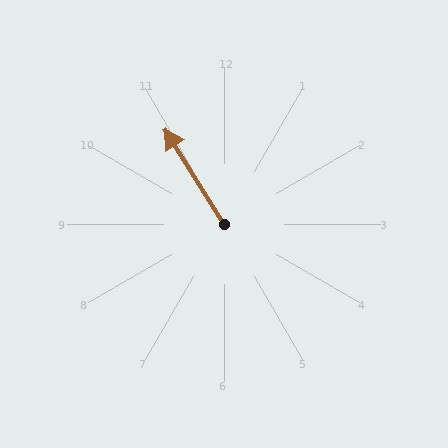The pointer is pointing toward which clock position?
Roughly 11 o'clock.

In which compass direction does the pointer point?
Northwest.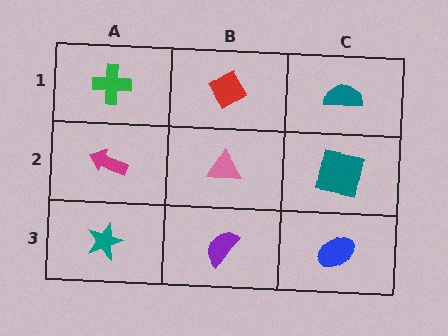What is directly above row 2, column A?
A green cross.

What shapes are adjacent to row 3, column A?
A magenta arrow (row 2, column A), a purple semicircle (row 3, column B).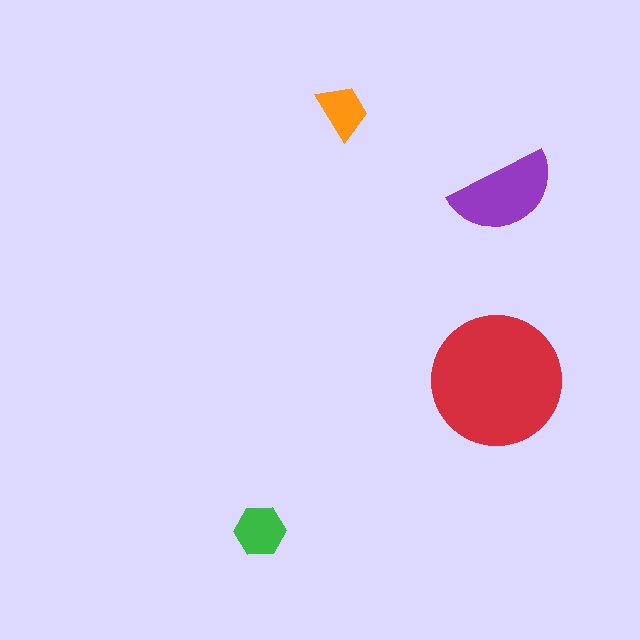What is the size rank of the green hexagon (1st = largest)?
3rd.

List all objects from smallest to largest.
The orange trapezoid, the green hexagon, the purple semicircle, the red circle.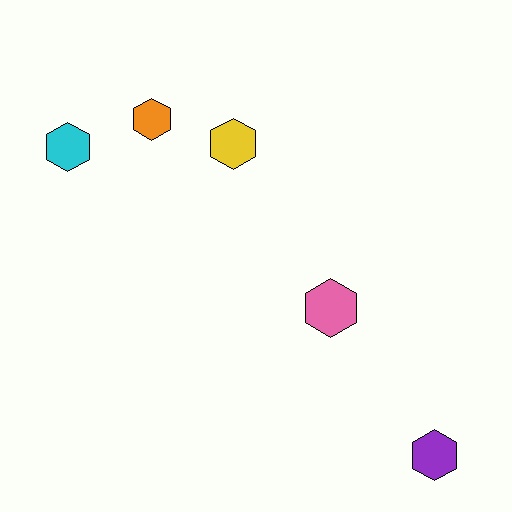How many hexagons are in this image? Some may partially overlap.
There are 5 hexagons.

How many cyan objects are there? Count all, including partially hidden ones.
There is 1 cyan object.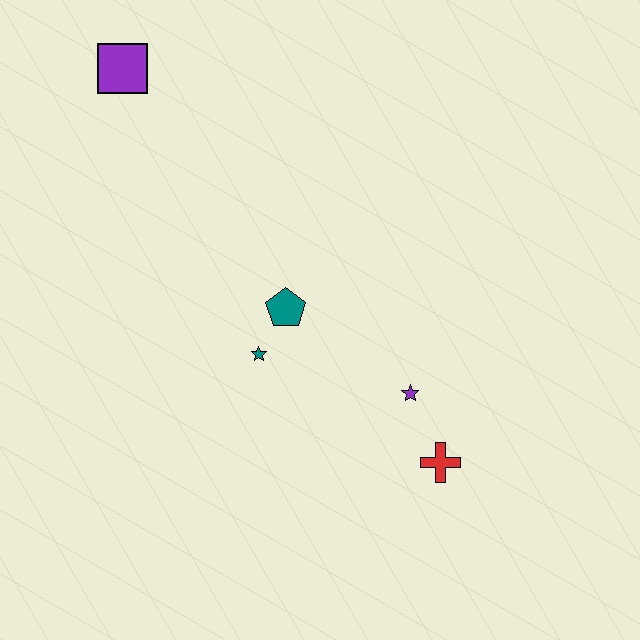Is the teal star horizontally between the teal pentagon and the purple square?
Yes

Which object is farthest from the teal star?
The purple square is farthest from the teal star.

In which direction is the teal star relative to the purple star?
The teal star is to the left of the purple star.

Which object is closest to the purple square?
The teal pentagon is closest to the purple square.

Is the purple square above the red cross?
Yes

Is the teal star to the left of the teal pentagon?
Yes